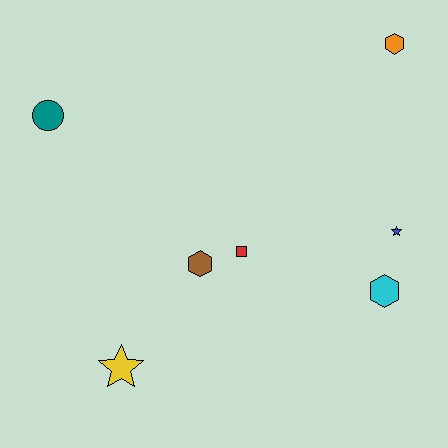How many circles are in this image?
There is 1 circle.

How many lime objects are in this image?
There are no lime objects.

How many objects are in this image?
There are 7 objects.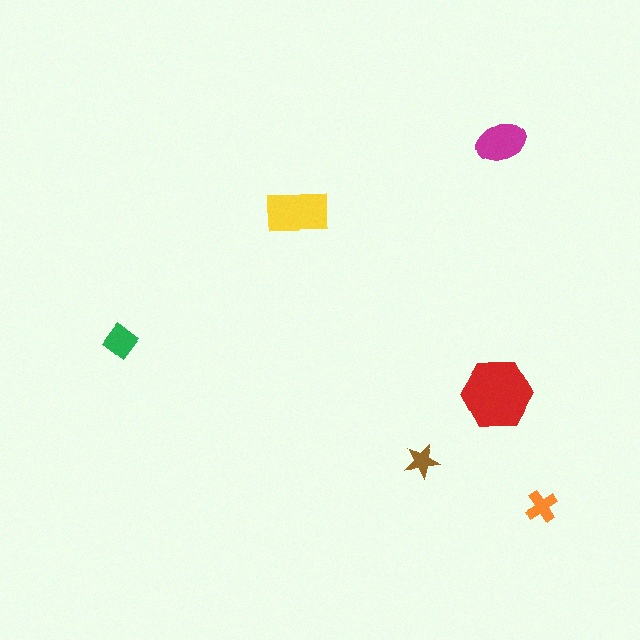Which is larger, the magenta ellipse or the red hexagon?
The red hexagon.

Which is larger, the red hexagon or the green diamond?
The red hexagon.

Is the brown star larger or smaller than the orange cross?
Smaller.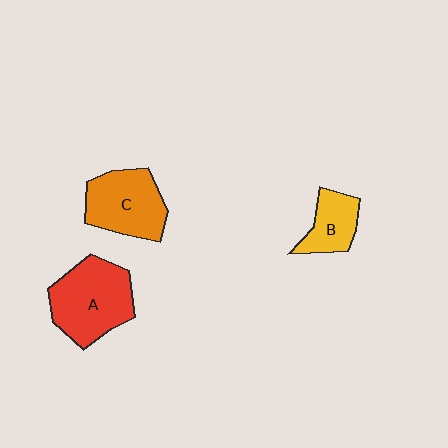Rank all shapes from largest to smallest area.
From largest to smallest: A (red), C (orange), B (yellow).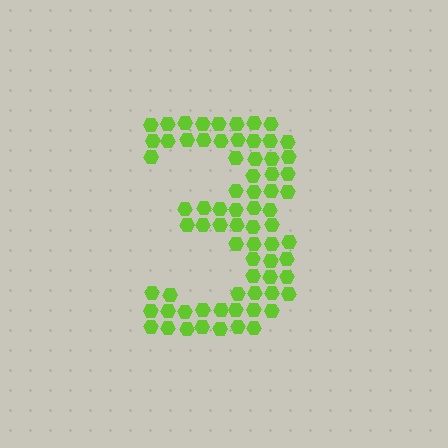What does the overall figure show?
The overall figure shows the digit 3.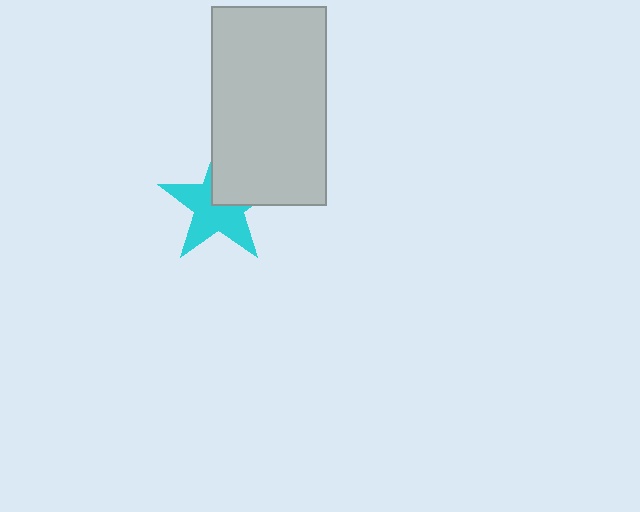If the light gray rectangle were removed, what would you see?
You would see the complete cyan star.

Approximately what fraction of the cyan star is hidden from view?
Roughly 36% of the cyan star is hidden behind the light gray rectangle.